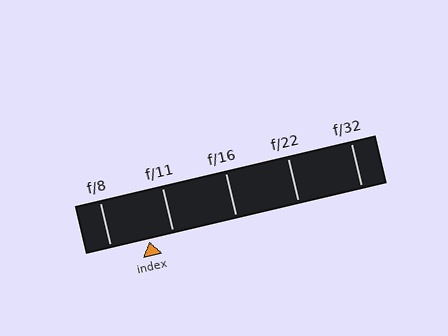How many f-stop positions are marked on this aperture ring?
There are 5 f-stop positions marked.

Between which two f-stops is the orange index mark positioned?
The index mark is between f/8 and f/11.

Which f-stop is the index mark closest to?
The index mark is closest to f/11.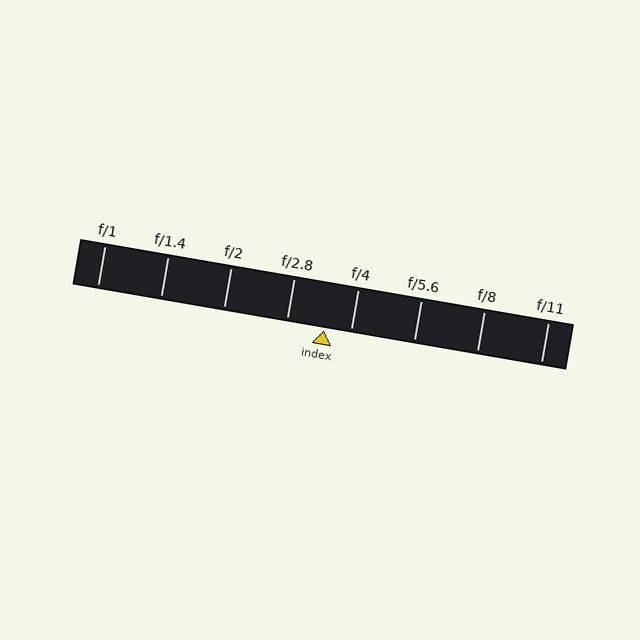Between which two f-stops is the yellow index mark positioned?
The index mark is between f/2.8 and f/4.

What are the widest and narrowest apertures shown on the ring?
The widest aperture shown is f/1 and the narrowest is f/11.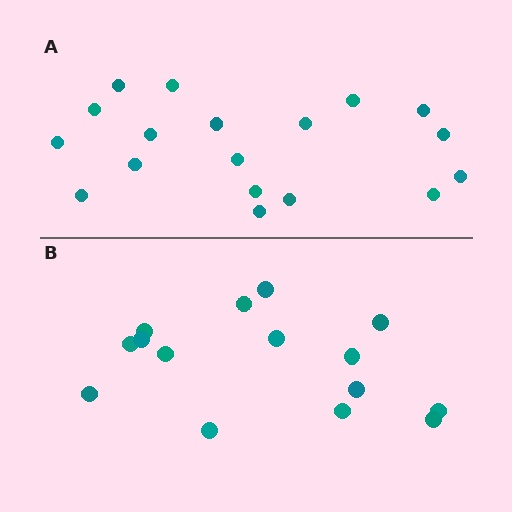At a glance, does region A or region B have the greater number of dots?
Region A (the top region) has more dots.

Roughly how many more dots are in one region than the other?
Region A has just a few more — roughly 2 or 3 more dots than region B.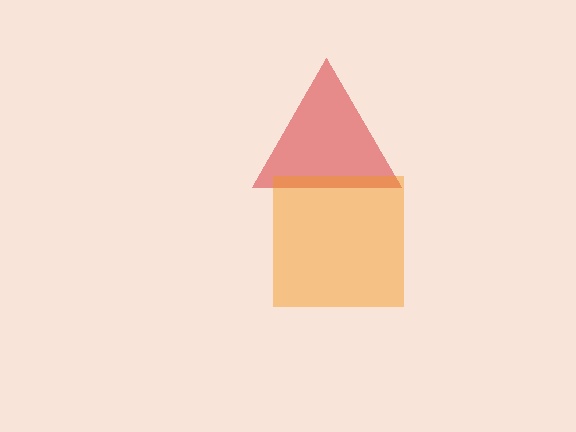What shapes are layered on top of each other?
The layered shapes are: a red triangle, an orange square.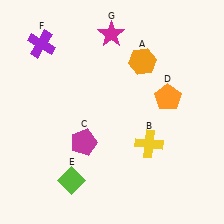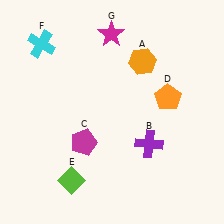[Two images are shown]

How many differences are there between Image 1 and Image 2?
There are 2 differences between the two images.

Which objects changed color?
B changed from yellow to purple. F changed from purple to cyan.